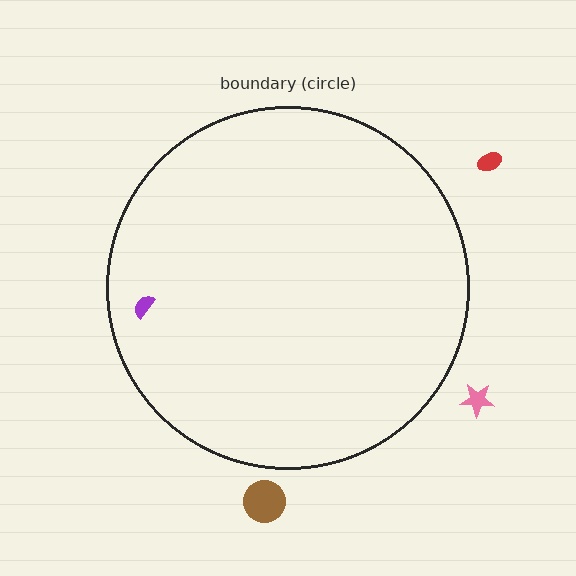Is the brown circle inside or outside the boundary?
Outside.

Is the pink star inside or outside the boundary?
Outside.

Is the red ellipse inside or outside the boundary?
Outside.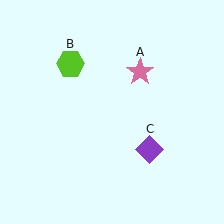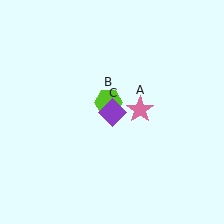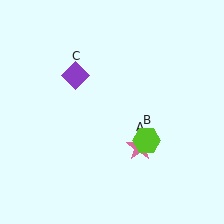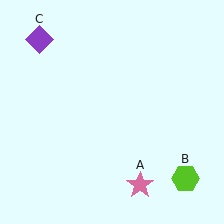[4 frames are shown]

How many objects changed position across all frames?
3 objects changed position: pink star (object A), lime hexagon (object B), purple diamond (object C).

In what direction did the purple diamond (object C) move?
The purple diamond (object C) moved up and to the left.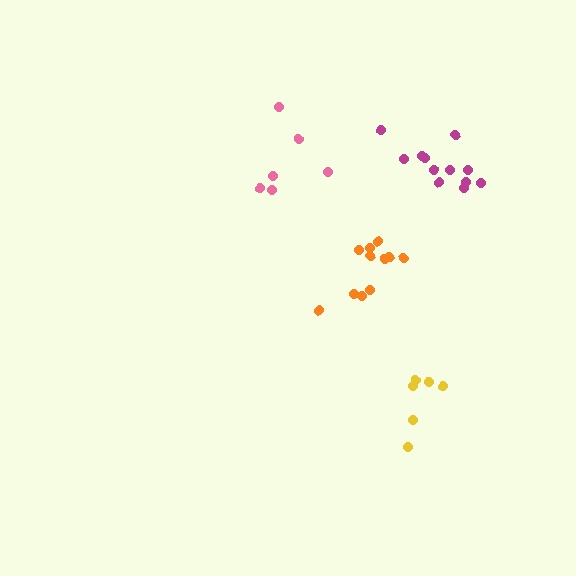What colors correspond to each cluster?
The clusters are colored: orange, yellow, magenta, pink.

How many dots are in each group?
Group 1: 11 dots, Group 2: 6 dots, Group 3: 12 dots, Group 4: 6 dots (35 total).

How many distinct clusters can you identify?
There are 4 distinct clusters.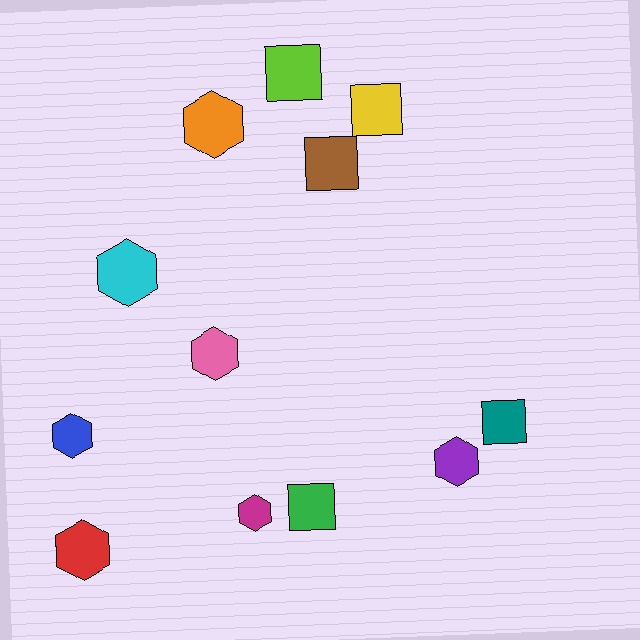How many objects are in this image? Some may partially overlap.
There are 12 objects.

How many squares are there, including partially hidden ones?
There are 5 squares.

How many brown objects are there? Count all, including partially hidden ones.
There is 1 brown object.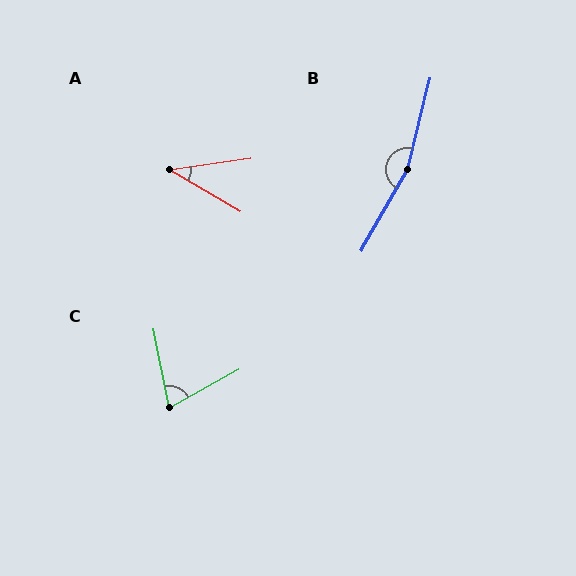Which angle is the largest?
B, at approximately 164 degrees.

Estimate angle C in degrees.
Approximately 72 degrees.